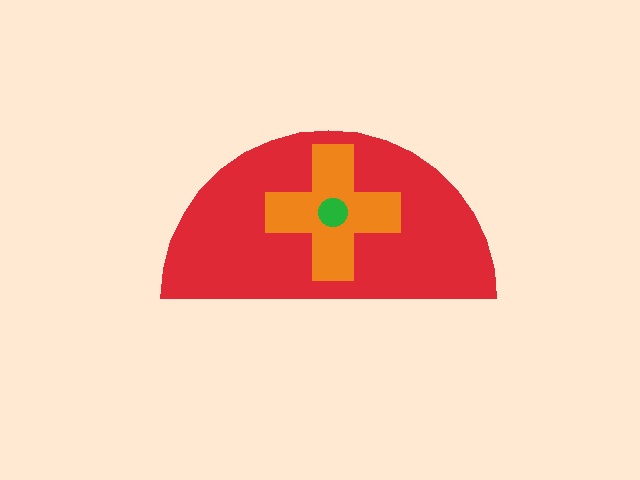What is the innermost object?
The green circle.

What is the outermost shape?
The red semicircle.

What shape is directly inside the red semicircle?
The orange cross.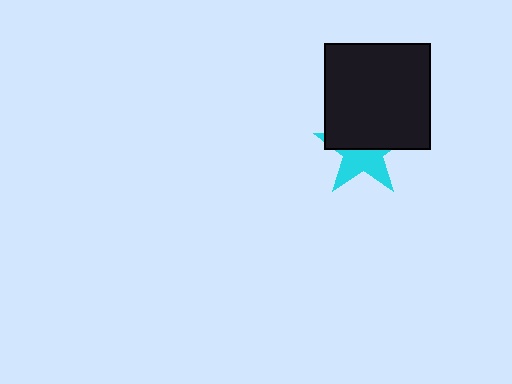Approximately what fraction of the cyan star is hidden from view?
Roughly 52% of the cyan star is hidden behind the black square.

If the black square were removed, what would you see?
You would see the complete cyan star.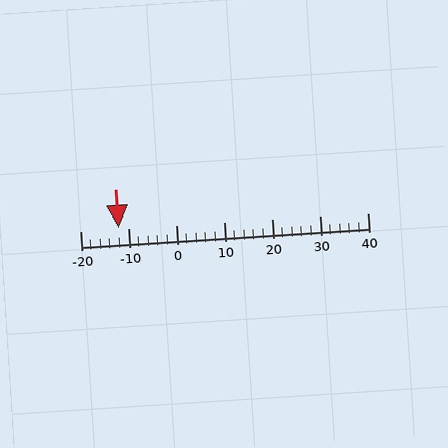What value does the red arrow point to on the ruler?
The red arrow points to approximately -12.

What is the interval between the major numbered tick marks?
The major tick marks are spaced 10 units apart.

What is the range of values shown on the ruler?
The ruler shows values from -20 to 40.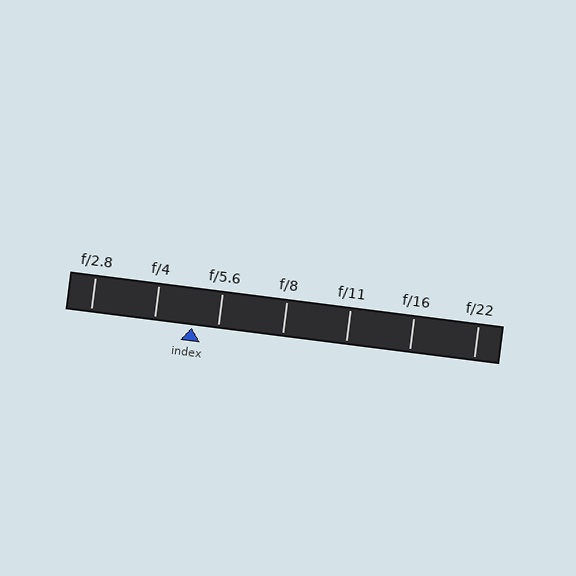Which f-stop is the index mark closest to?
The index mark is closest to f/5.6.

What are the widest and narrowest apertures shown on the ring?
The widest aperture shown is f/2.8 and the narrowest is f/22.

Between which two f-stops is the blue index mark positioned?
The index mark is between f/4 and f/5.6.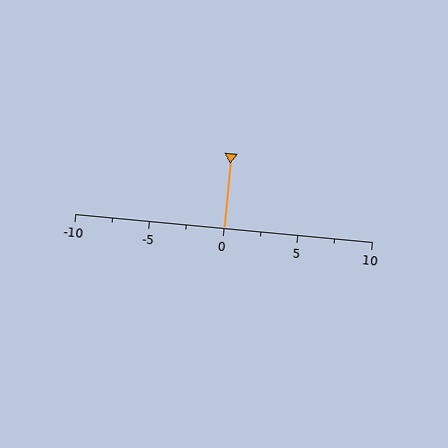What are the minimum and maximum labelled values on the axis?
The axis runs from -10 to 10.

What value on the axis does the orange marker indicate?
The marker indicates approximately 0.